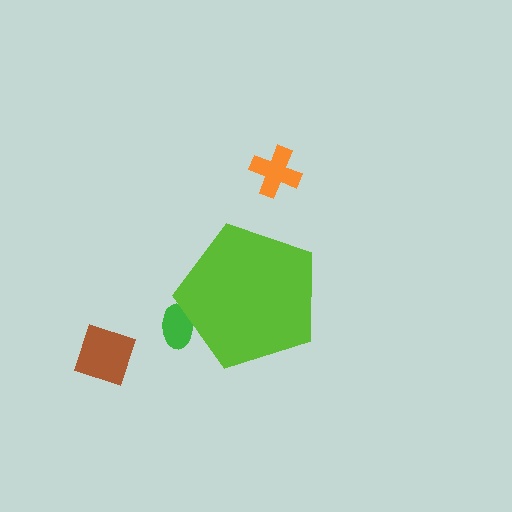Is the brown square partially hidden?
No, the brown square is fully visible.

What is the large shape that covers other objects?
A lime pentagon.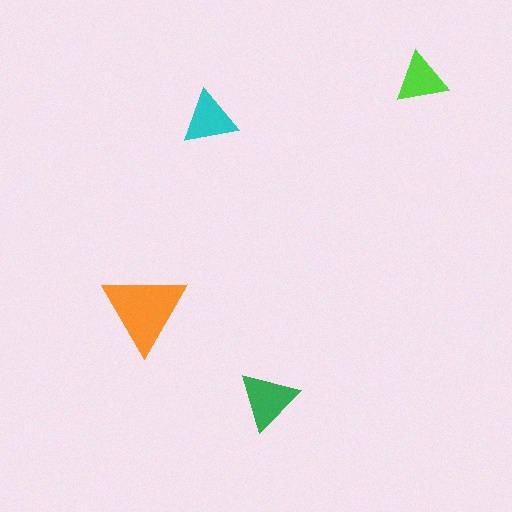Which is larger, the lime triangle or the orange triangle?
The orange one.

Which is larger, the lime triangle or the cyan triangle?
The cyan one.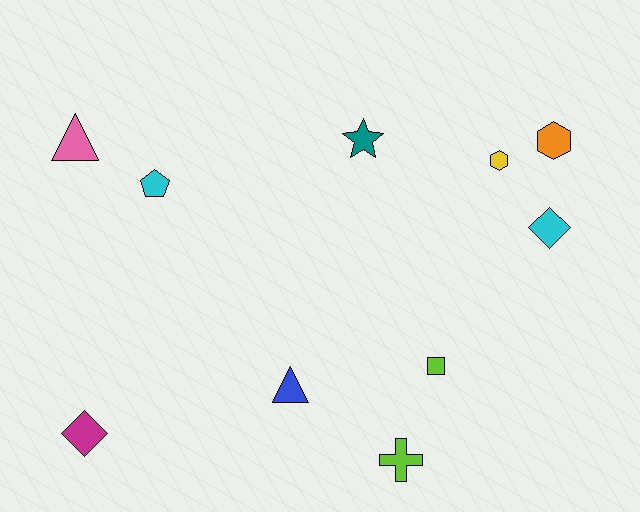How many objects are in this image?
There are 10 objects.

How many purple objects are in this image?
There are no purple objects.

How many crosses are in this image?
There is 1 cross.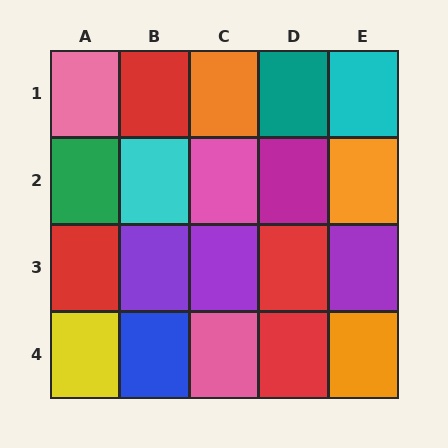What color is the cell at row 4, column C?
Pink.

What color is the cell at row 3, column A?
Red.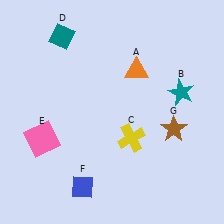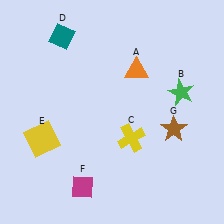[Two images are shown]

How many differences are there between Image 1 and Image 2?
There are 3 differences between the two images.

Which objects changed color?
B changed from teal to green. E changed from pink to yellow. F changed from blue to magenta.